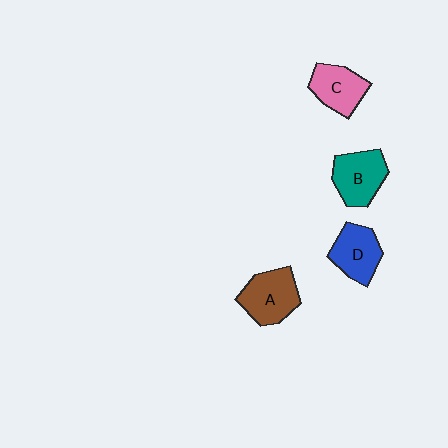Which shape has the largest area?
Shape A (brown).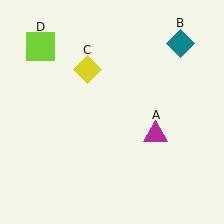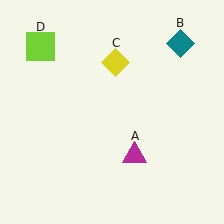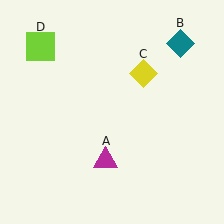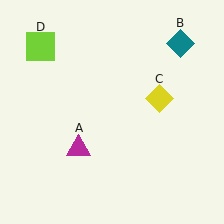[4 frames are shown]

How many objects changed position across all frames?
2 objects changed position: magenta triangle (object A), yellow diamond (object C).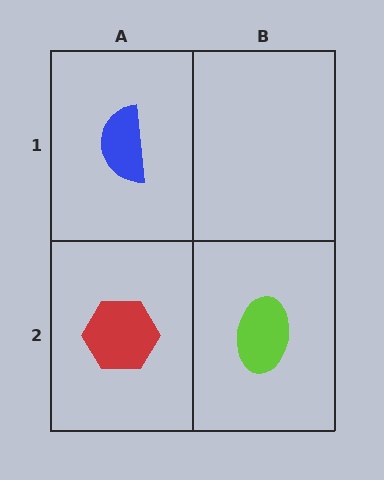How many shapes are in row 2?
2 shapes.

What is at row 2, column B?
A lime ellipse.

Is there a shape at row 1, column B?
No, that cell is empty.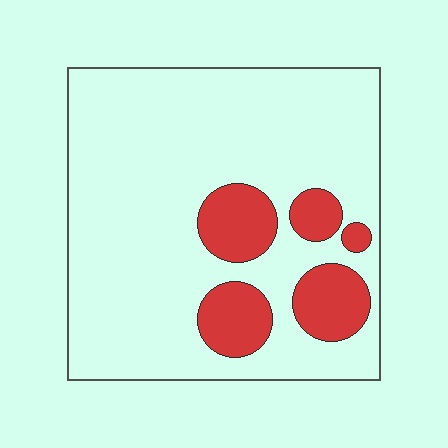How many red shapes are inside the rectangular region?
5.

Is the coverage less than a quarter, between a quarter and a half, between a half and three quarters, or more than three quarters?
Less than a quarter.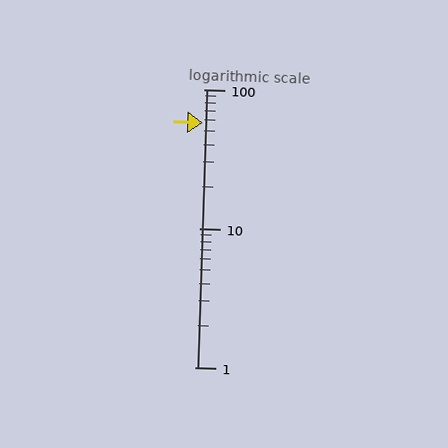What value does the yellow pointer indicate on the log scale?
The pointer indicates approximately 57.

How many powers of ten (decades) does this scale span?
The scale spans 2 decades, from 1 to 100.